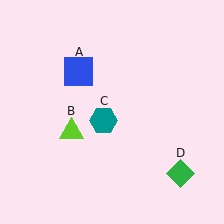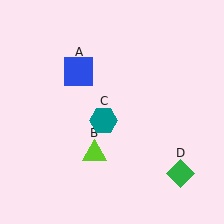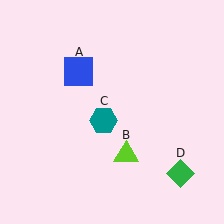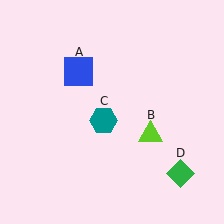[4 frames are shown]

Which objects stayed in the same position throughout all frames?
Blue square (object A) and teal hexagon (object C) and green diamond (object D) remained stationary.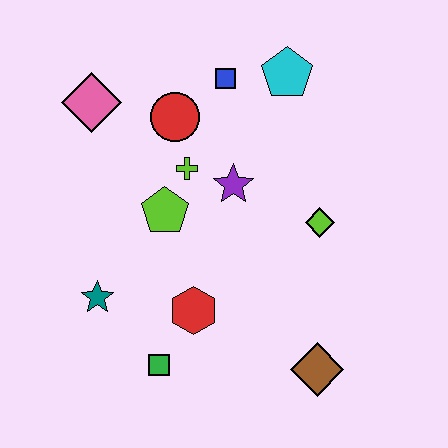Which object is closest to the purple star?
The lime cross is closest to the purple star.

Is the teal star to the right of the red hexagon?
No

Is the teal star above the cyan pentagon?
No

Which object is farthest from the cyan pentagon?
The green square is farthest from the cyan pentagon.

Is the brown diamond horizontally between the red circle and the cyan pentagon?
No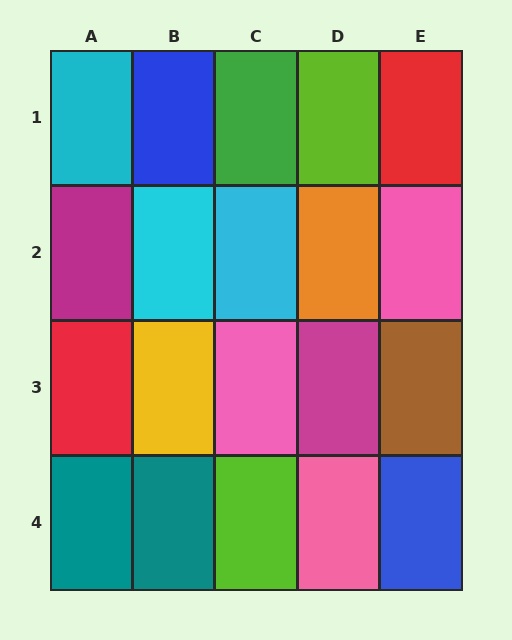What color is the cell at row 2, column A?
Magenta.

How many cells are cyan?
3 cells are cyan.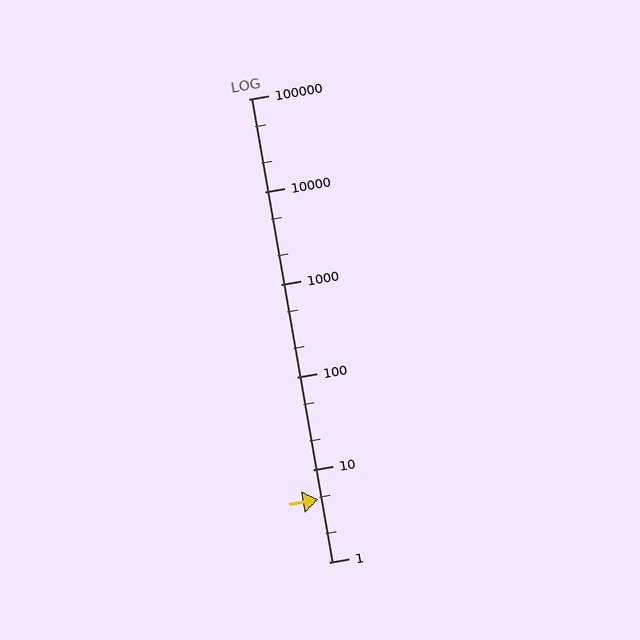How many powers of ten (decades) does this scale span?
The scale spans 5 decades, from 1 to 100000.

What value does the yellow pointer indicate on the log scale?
The pointer indicates approximately 4.7.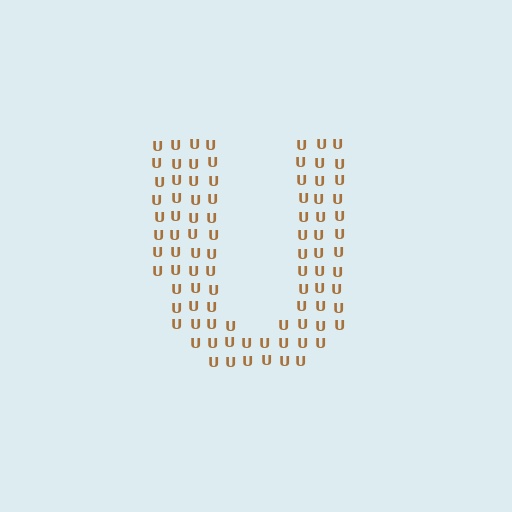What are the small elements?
The small elements are letter U's.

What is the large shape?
The large shape is the letter U.